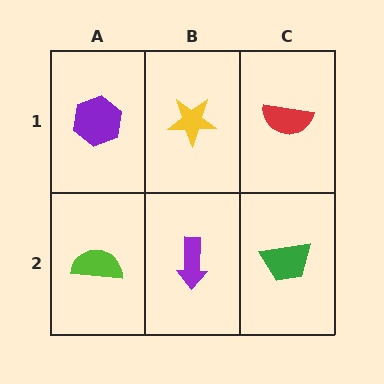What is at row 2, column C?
A green trapezoid.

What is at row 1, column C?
A red semicircle.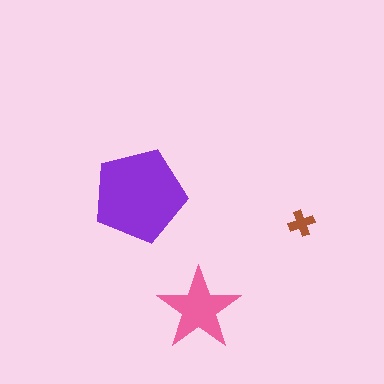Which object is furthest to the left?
The purple pentagon is leftmost.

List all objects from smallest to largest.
The brown cross, the pink star, the purple pentagon.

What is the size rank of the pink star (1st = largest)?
2nd.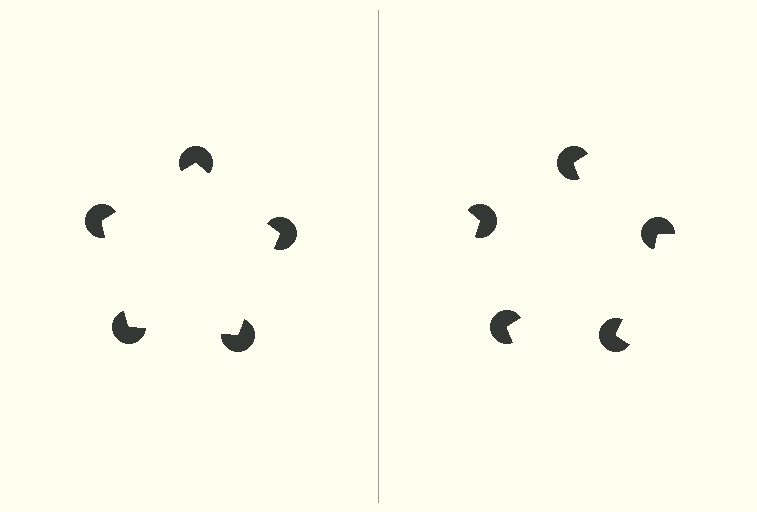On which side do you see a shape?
An illusory pentagon appears on the left side. On the right side the wedge cuts are rotated, so no coherent shape forms.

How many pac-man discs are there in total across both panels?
10 — 5 on each side.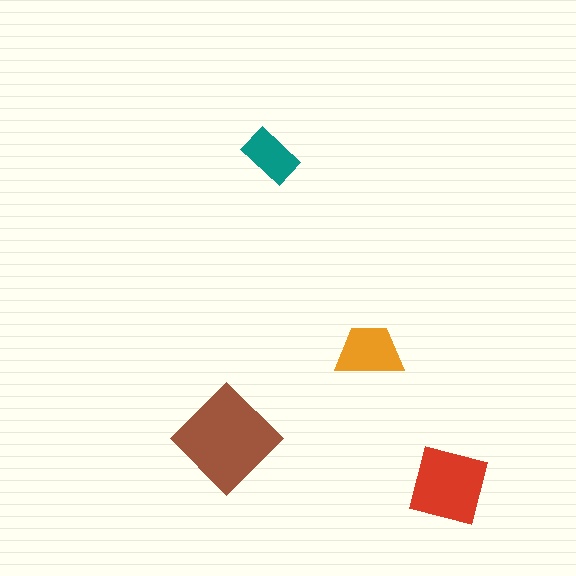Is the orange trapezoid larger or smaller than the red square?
Smaller.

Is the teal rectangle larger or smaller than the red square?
Smaller.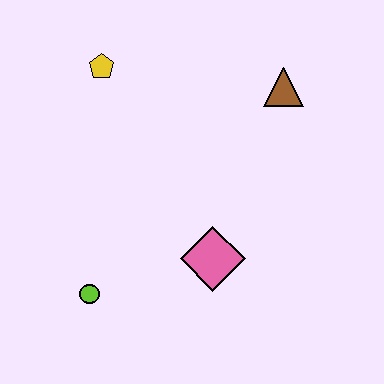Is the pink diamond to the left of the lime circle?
No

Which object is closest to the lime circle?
The pink diamond is closest to the lime circle.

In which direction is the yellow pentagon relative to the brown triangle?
The yellow pentagon is to the left of the brown triangle.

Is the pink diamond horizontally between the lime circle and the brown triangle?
Yes